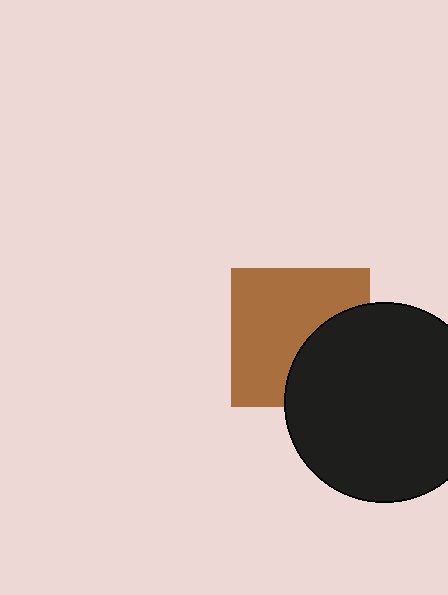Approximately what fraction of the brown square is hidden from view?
Roughly 35% of the brown square is hidden behind the black circle.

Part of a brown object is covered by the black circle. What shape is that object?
It is a square.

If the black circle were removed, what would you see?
You would see the complete brown square.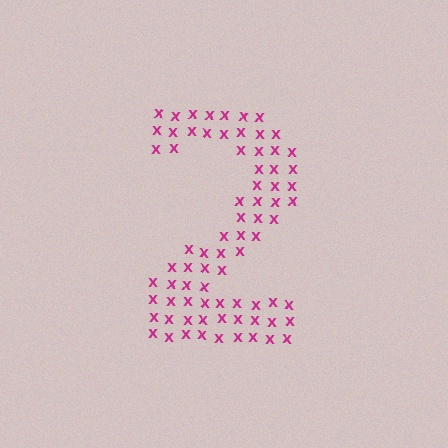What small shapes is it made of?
It is made of small letter X's.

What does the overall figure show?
The overall figure shows the digit 2.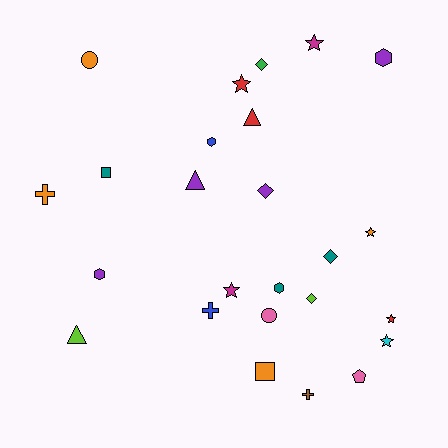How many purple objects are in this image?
There are 4 purple objects.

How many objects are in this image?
There are 25 objects.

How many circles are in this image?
There are 2 circles.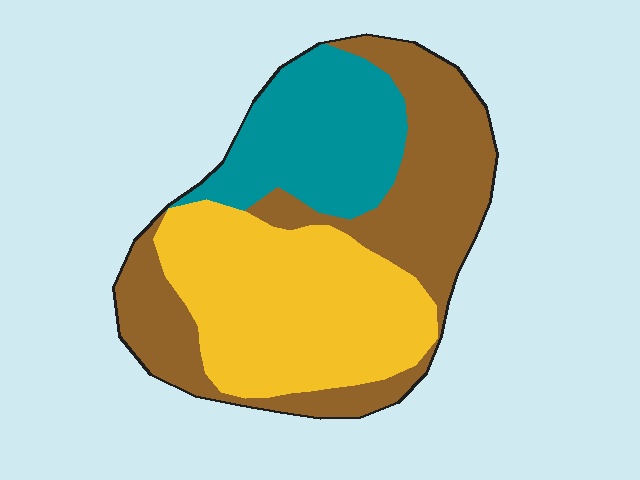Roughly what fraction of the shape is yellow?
Yellow covers around 40% of the shape.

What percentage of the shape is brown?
Brown covers about 40% of the shape.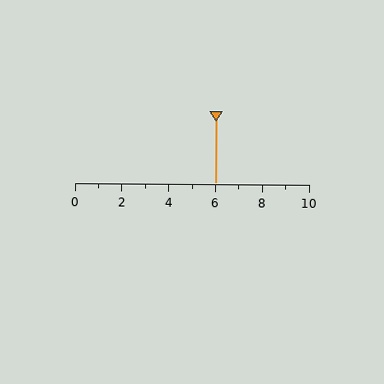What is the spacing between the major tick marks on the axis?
The major ticks are spaced 2 apart.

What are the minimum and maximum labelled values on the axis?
The axis runs from 0 to 10.